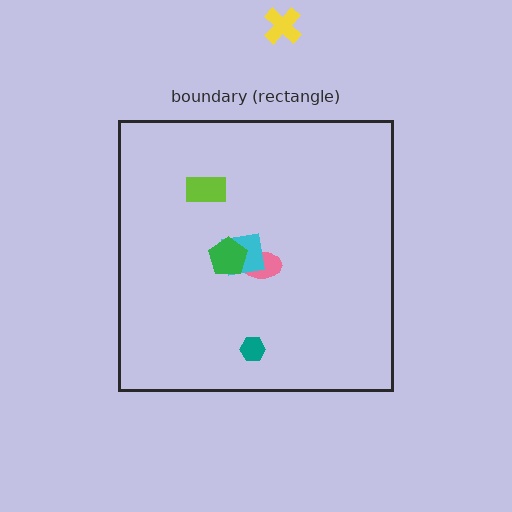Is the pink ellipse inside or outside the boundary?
Inside.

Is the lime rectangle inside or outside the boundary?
Inside.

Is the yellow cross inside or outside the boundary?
Outside.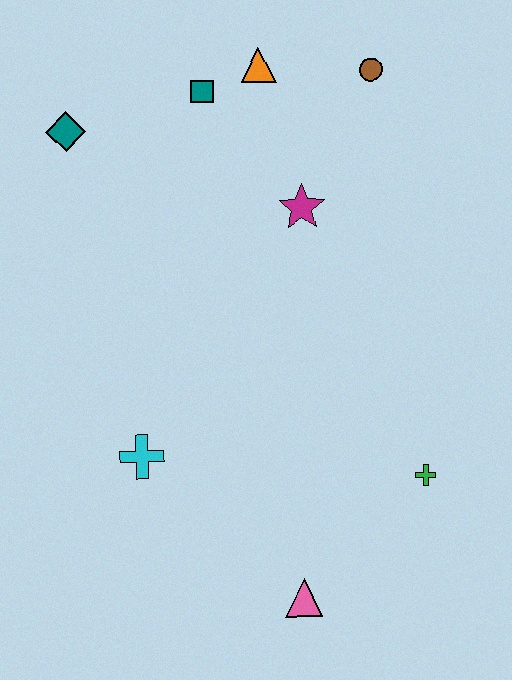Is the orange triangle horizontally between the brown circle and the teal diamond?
Yes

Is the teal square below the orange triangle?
Yes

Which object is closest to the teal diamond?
The teal square is closest to the teal diamond.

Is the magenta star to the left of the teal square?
No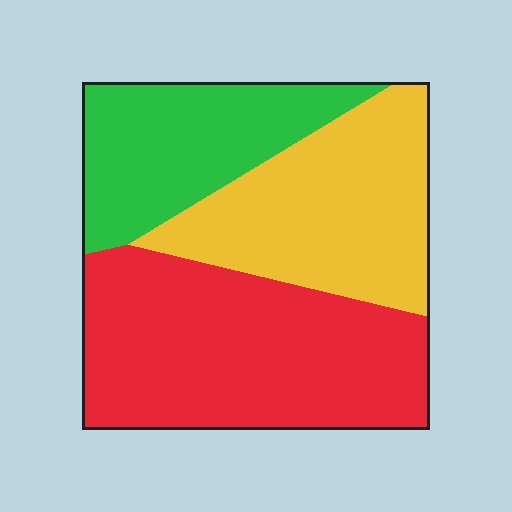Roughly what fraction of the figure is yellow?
Yellow covers about 30% of the figure.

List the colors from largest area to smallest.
From largest to smallest: red, yellow, green.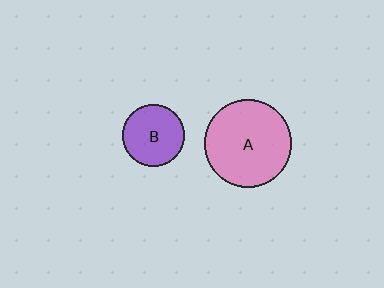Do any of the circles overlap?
No, none of the circles overlap.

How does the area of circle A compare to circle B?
Approximately 2.0 times.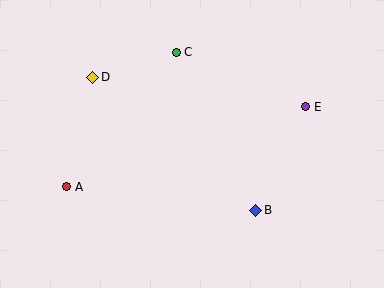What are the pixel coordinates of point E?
Point E is at (306, 107).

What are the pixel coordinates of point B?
Point B is at (256, 210).